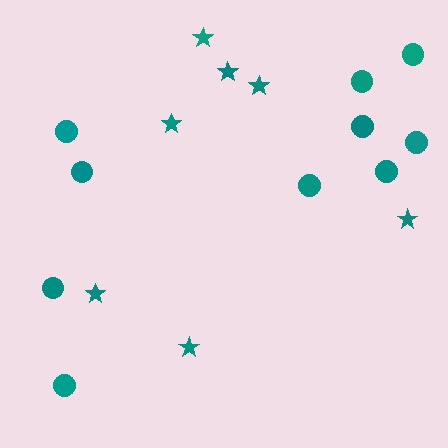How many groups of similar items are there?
There are 2 groups: one group of stars (7) and one group of circles (10).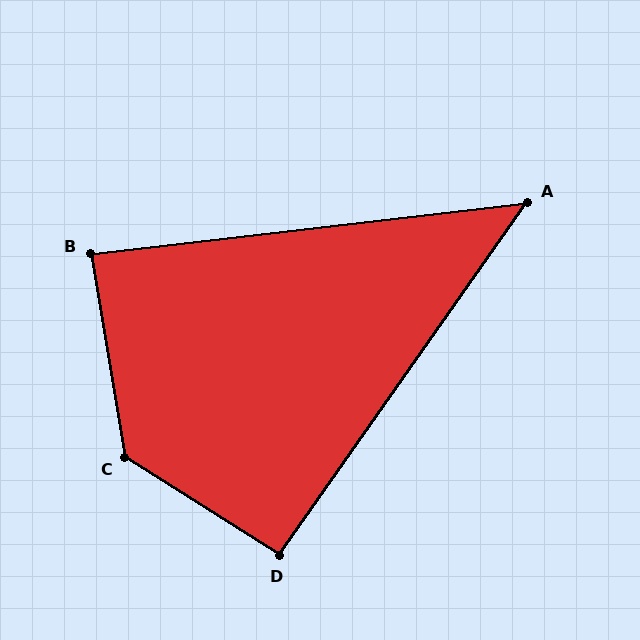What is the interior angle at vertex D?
Approximately 93 degrees (approximately right).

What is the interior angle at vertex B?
Approximately 87 degrees (approximately right).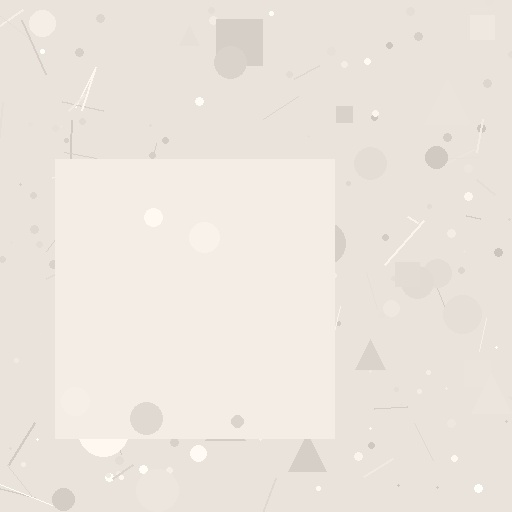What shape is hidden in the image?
A square is hidden in the image.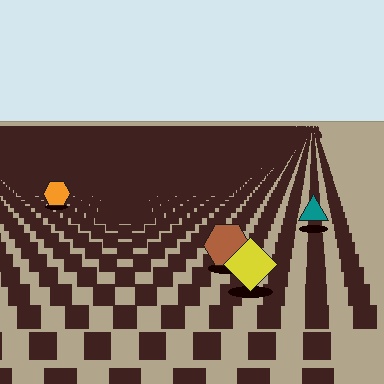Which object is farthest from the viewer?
The orange hexagon is farthest from the viewer. It appears smaller and the ground texture around it is denser.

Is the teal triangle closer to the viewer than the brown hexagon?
No. The brown hexagon is closer — you can tell from the texture gradient: the ground texture is coarser near it.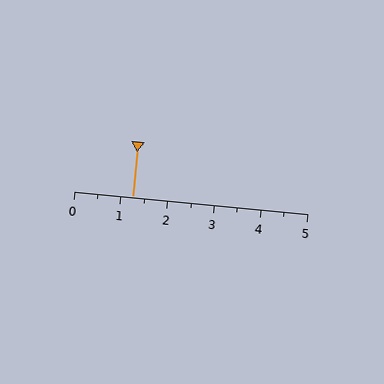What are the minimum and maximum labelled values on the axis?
The axis runs from 0 to 5.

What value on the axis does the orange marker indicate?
The marker indicates approximately 1.2.